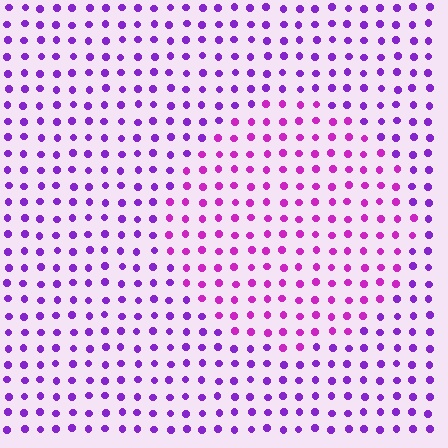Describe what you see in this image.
The image is filled with small purple elements in a uniform arrangement. A circle-shaped region is visible where the elements are tinted to a slightly different hue, forming a subtle color boundary.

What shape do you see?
I see a circle.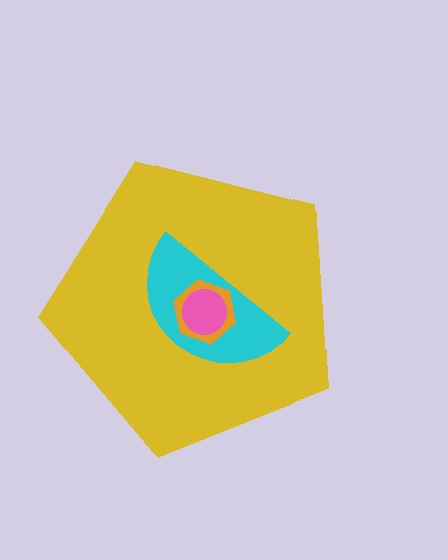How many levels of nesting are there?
4.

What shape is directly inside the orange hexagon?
The pink circle.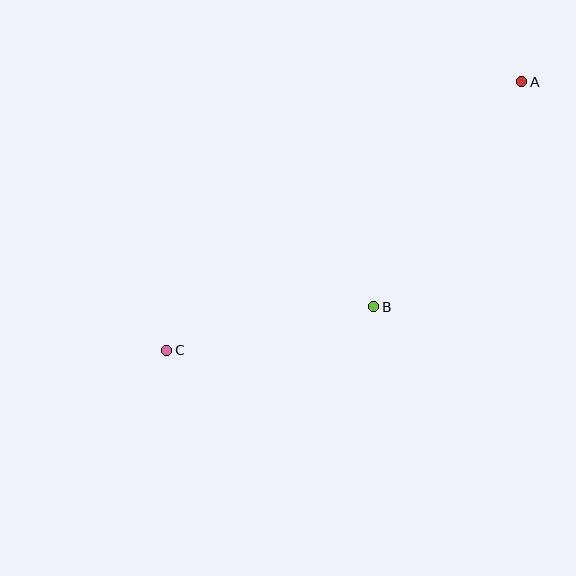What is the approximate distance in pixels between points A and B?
The distance between A and B is approximately 269 pixels.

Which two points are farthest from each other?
Points A and C are farthest from each other.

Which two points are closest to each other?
Points B and C are closest to each other.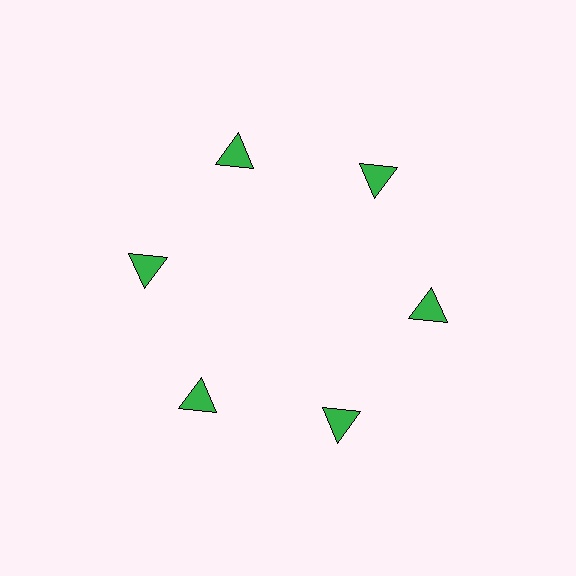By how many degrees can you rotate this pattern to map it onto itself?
The pattern maps onto itself every 60 degrees of rotation.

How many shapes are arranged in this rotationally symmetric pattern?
There are 6 shapes, arranged in 6 groups of 1.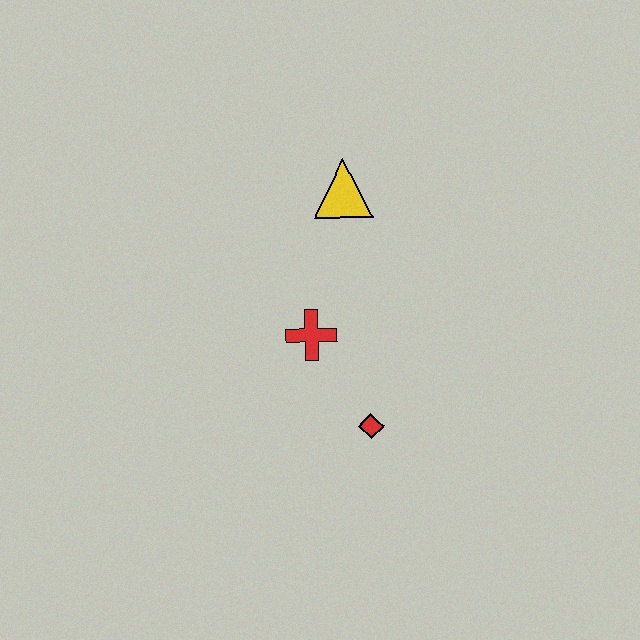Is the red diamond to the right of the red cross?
Yes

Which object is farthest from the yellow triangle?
The red diamond is farthest from the yellow triangle.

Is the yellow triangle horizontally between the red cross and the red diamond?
Yes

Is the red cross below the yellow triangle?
Yes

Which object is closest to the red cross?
The red diamond is closest to the red cross.